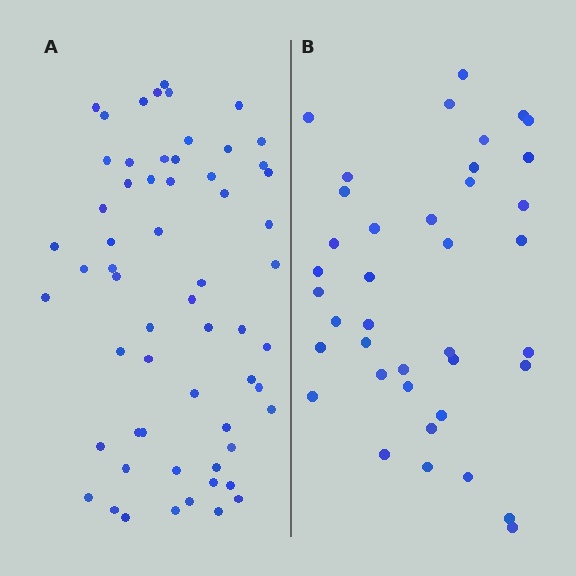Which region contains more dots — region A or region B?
Region A (the left region) has more dots.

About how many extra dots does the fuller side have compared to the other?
Region A has approximately 20 more dots than region B.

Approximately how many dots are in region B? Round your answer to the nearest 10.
About 40 dots. (The exact count is 39, which rounds to 40.)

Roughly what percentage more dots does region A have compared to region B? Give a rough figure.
About 55% more.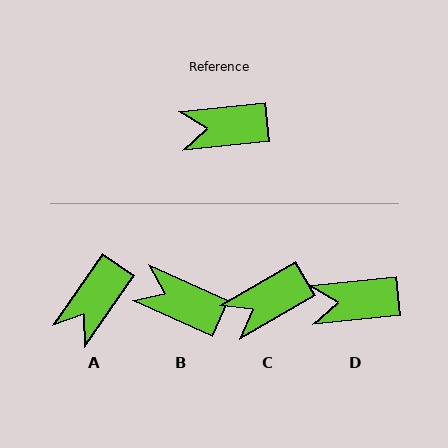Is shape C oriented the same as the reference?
No, it is off by about 24 degrees.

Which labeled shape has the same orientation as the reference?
D.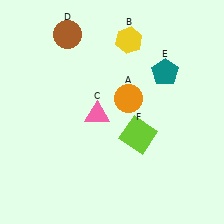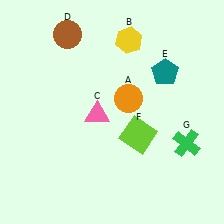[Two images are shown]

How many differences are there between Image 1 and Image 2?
There is 1 difference between the two images.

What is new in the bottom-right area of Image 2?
A green cross (G) was added in the bottom-right area of Image 2.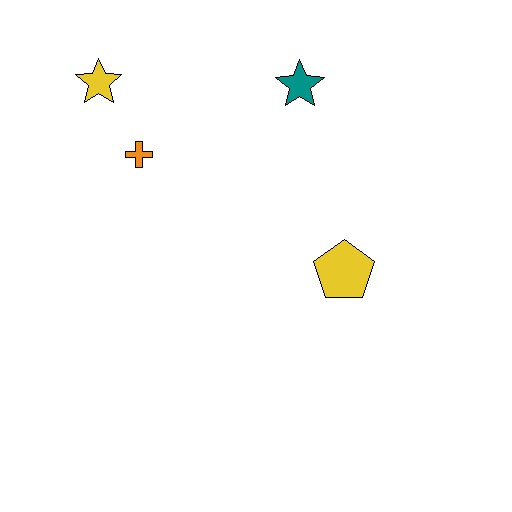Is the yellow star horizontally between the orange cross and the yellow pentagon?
No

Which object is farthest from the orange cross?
The yellow pentagon is farthest from the orange cross.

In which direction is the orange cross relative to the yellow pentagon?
The orange cross is to the left of the yellow pentagon.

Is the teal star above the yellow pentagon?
Yes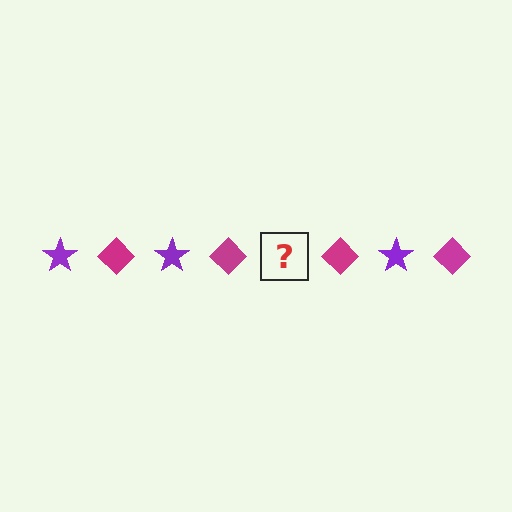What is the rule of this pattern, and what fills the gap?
The rule is that the pattern alternates between purple star and magenta diamond. The gap should be filled with a purple star.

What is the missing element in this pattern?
The missing element is a purple star.